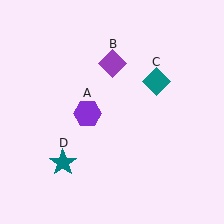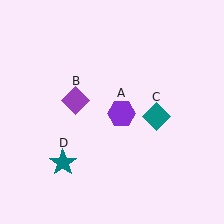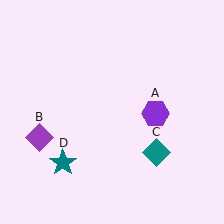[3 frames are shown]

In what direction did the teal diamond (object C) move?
The teal diamond (object C) moved down.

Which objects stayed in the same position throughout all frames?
Teal star (object D) remained stationary.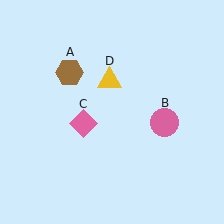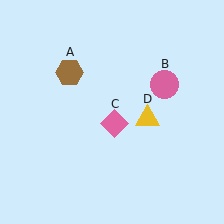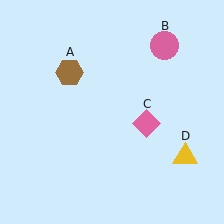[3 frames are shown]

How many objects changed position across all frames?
3 objects changed position: pink circle (object B), pink diamond (object C), yellow triangle (object D).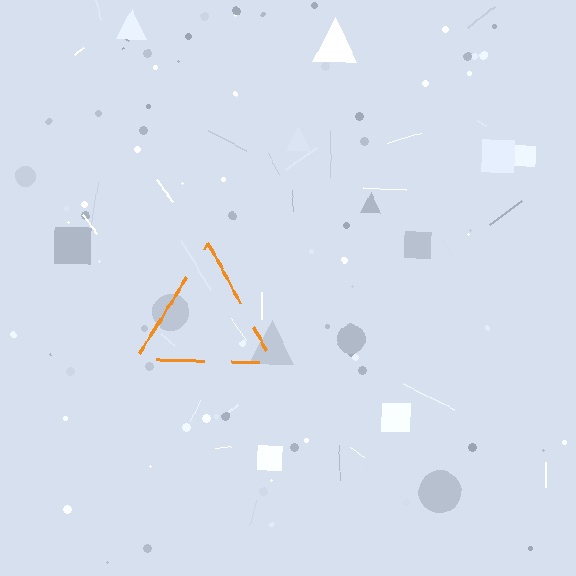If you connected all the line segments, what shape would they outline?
They would outline a triangle.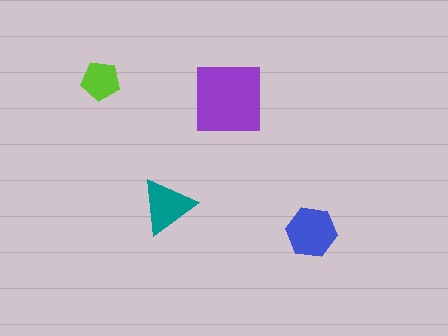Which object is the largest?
The purple square.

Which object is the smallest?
The lime pentagon.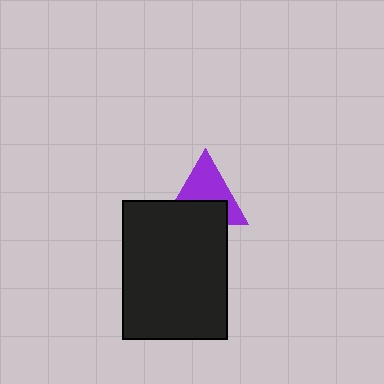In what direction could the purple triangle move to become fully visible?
The purple triangle could move up. That would shift it out from behind the black rectangle entirely.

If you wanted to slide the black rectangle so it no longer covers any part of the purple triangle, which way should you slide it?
Slide it down — that is the most direct way to separate the two shapes.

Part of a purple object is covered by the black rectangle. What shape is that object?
It is a triangle.